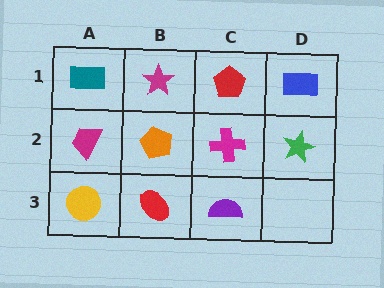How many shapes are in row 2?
4 shapes.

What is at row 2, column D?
A green star.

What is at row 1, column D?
A blue rectangle.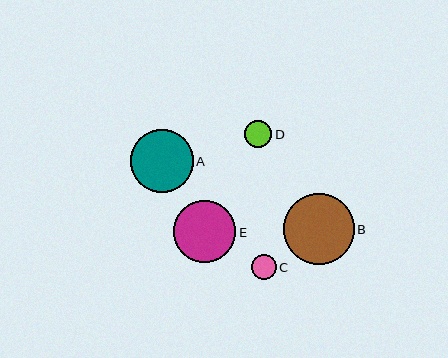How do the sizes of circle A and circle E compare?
Circle A and circle E are approximately the same size.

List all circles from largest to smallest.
From largest to smallest: B, A, E, D, C.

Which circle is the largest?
Circle B is the largest with a size of approximately 71 pixels.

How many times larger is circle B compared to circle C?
Circle B is approximately 2.9 times the size of circle C.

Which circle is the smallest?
Circle C is the smallest with a size of approximately 25 pixels.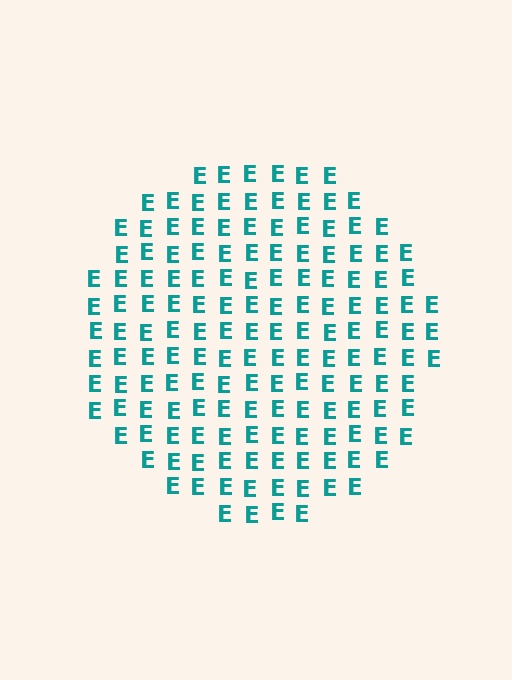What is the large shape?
The large shape is a circle.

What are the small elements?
The small elements are letter E's.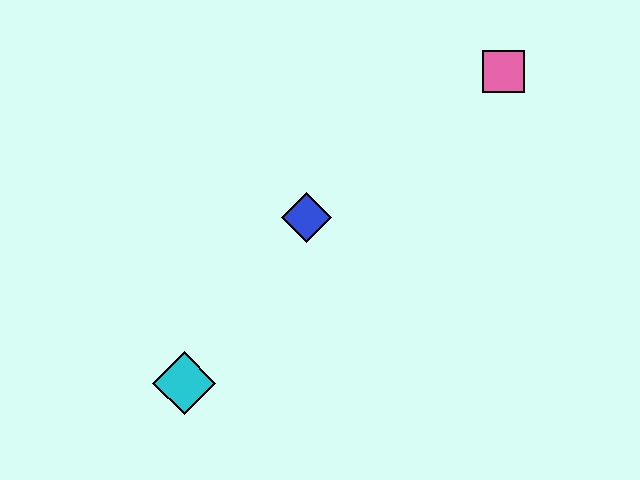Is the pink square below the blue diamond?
No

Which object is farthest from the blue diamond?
The pink square is farthest from the blue diamond.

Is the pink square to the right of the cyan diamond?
Yes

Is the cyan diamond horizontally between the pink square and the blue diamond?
No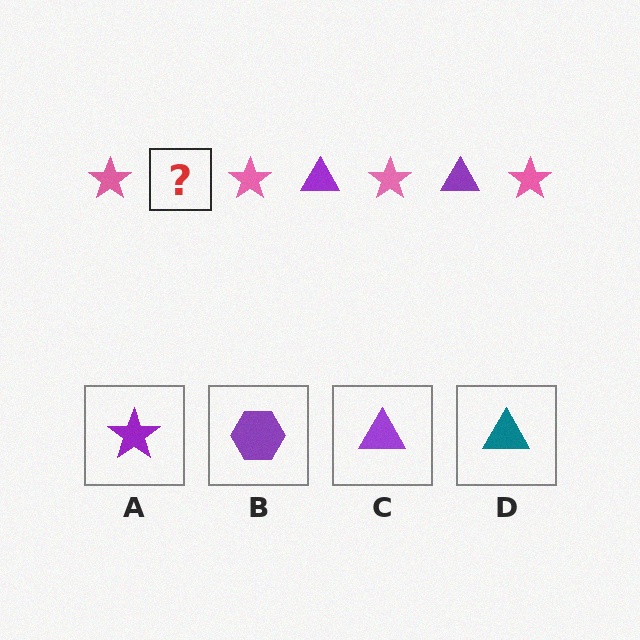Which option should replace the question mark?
Option C.